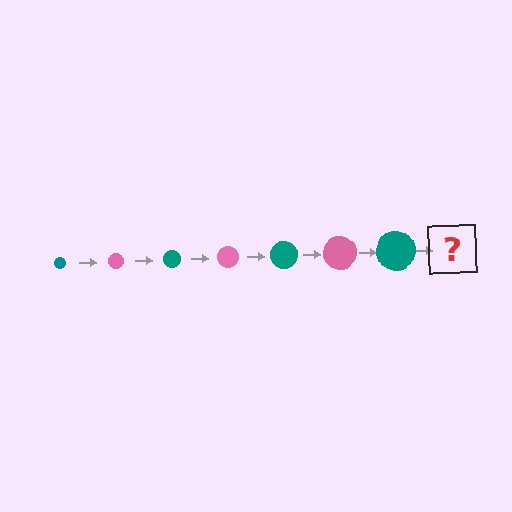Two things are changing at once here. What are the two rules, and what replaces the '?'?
The two rules are that the circle grows larger each step and the color cycles through teal and pink. The '?' should be a pink circle, larger than the previous one.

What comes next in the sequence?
The next element should be a pink circle, larger than the previous one.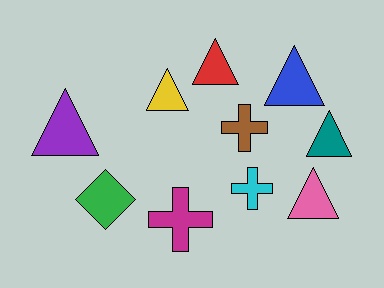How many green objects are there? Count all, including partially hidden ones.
There is 1 green object.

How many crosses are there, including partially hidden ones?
There are 3 crosses.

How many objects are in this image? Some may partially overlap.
There are 10 objects.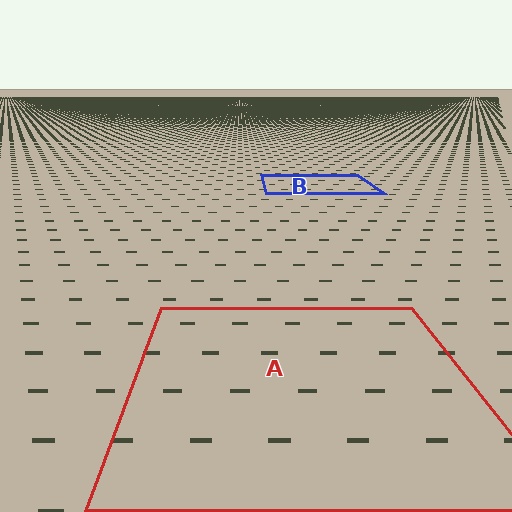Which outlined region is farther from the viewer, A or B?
Region B is farther from the viewer — the texture elements inside it appear smaller and more densely packed.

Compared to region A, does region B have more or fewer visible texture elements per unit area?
Region B has more texture elements per unit area — they are packed more densely because it is farther away.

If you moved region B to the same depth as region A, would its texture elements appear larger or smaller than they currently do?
They would appear larger. At a closer depth, the same texture elements are projected at a bigger on-screen size.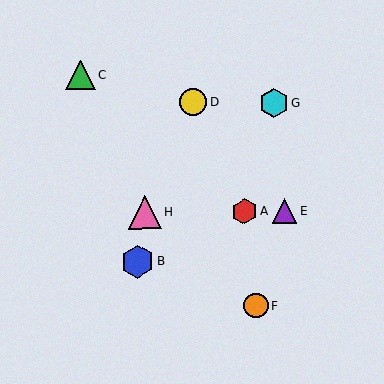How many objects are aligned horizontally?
3 objects (A, E, H) are aligned horizontally.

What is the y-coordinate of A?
Object A is at y≈211.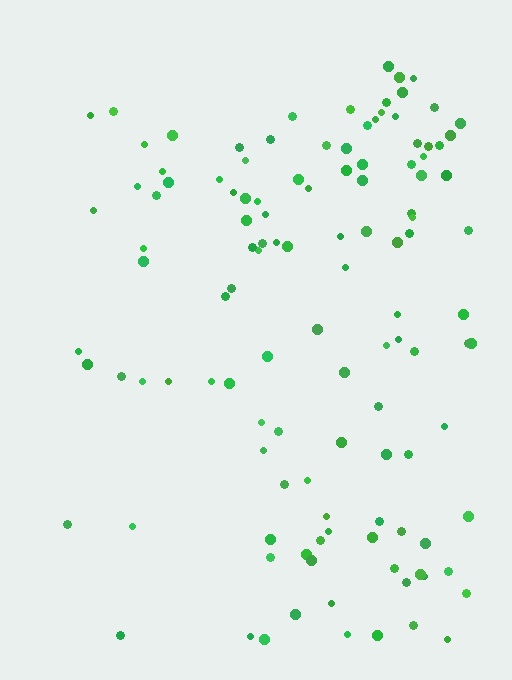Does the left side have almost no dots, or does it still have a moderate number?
Still a moderate number, just noticeably fewer than the right.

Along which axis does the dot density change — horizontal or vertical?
Horizontal.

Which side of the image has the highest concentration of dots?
The right.